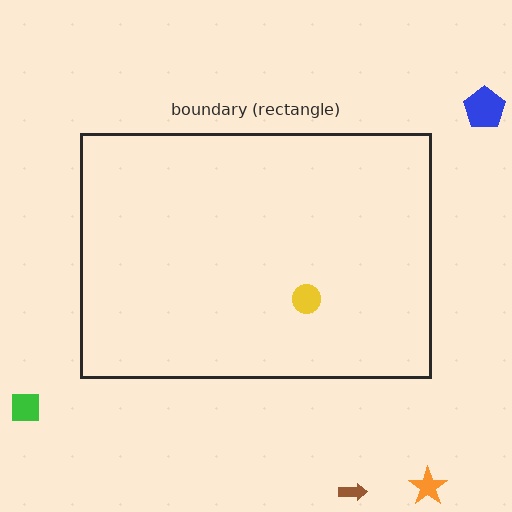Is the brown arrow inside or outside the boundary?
Outside.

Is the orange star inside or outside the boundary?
Outside.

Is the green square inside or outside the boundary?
Outside.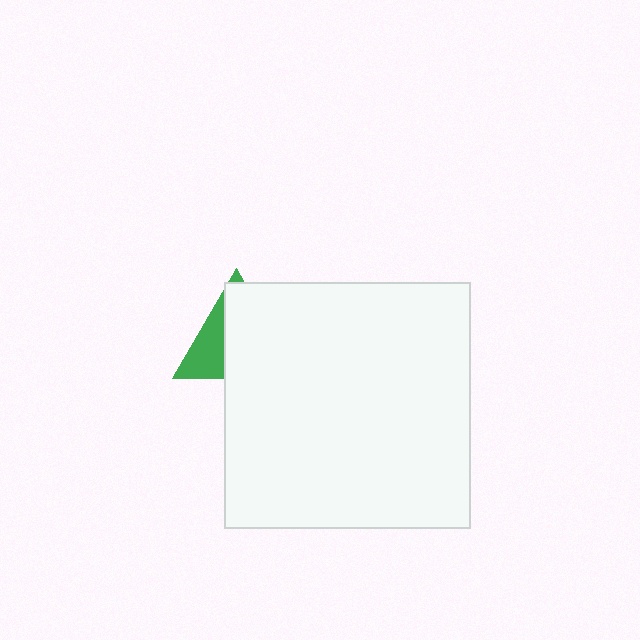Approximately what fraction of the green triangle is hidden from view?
Roughly 66% of the green triangle is hidden behind the white square.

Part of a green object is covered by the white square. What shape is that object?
It is a triangle.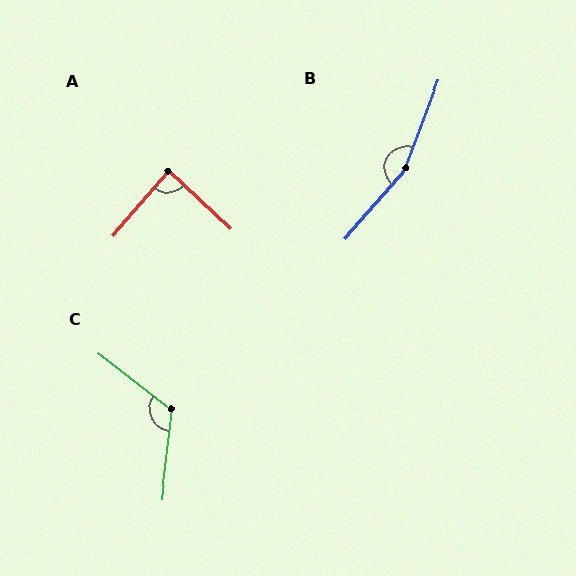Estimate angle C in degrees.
Approximately 121 degrees.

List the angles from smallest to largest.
A (88°), C (121°), B (160°).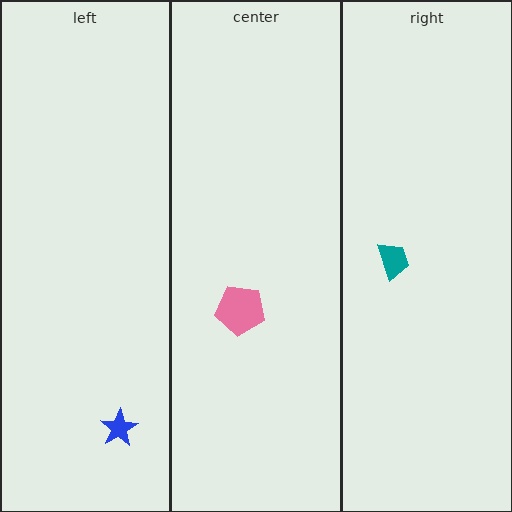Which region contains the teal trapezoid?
The right region.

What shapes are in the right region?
The teal trapezoid.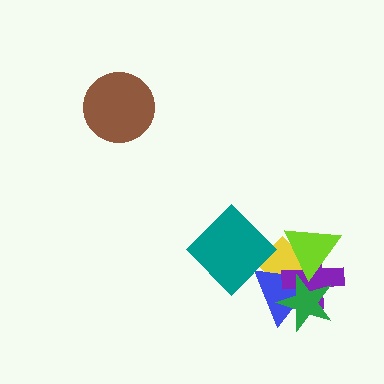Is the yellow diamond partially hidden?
Yes, it is partially covered by another shape.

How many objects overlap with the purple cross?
4 objects overlap with the purple cross.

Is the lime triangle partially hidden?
Yes, it is partially covered by another shape.